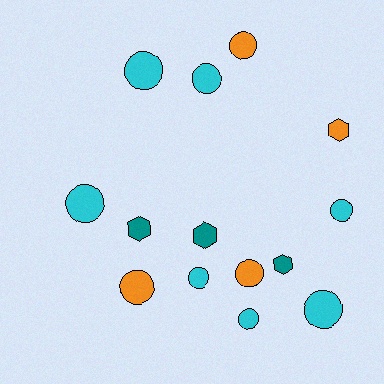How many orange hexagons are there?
There is 1 orange hexagon.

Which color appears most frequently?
Cyan, with 7 objects.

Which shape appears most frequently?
Circle, with 10 objects.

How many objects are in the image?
There are 14 objects.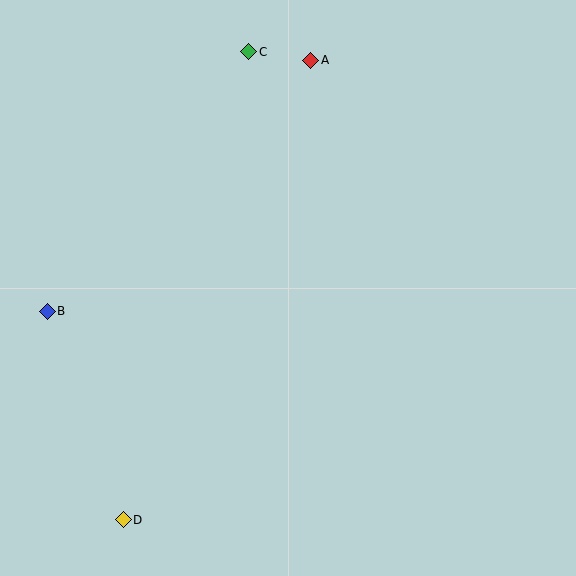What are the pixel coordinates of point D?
Point D is at (123, 520).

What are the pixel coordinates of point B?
Point B is at (47, 312).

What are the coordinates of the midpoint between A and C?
The midpoint between A and C is at (280, 56).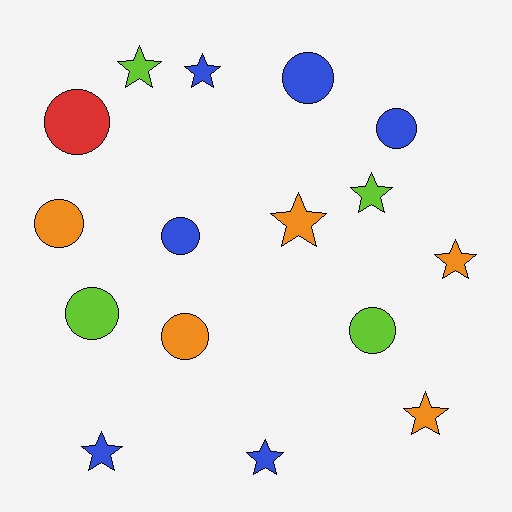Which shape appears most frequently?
Circle, with 8 objects.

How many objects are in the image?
There are 16 objects.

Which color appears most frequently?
Blue, with 6 objects.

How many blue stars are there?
There are 3 blue stars.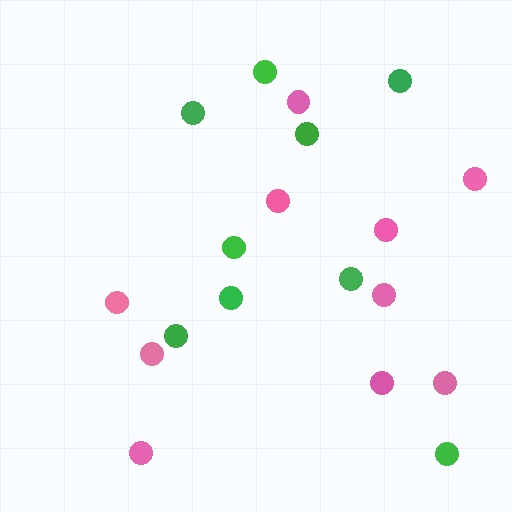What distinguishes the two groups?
There are 2 groups: one group of pink circles (10) and one group of green circles (9).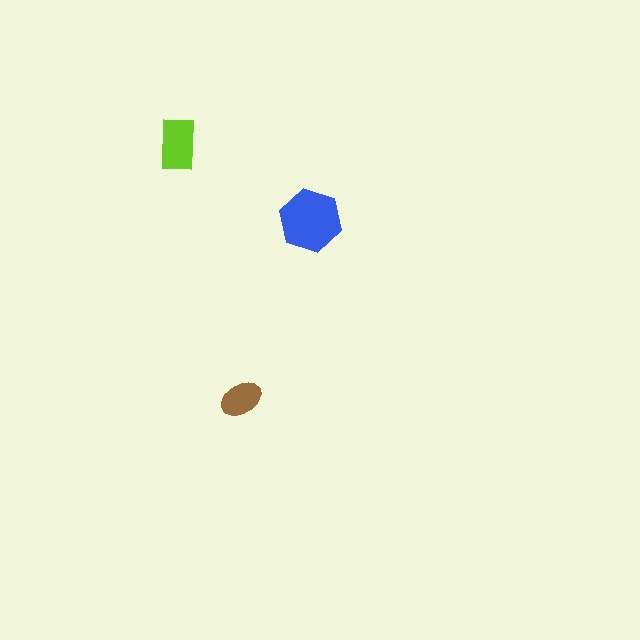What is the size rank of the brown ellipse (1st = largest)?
3rd.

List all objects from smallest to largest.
The brown ellipse, the lime rectangle, the blue hexagon.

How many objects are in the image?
There are 3 objects in the image.